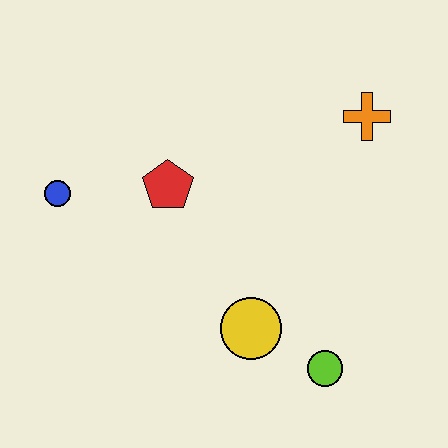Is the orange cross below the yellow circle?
No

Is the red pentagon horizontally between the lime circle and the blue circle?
Yes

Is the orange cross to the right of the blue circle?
Yes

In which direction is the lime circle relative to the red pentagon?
The lime circle is below the red pentagon.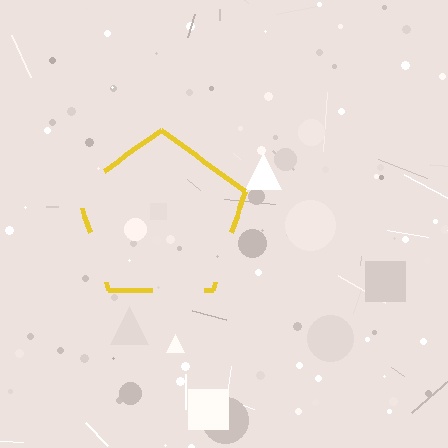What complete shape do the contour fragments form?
The contour fragments form a pentagon.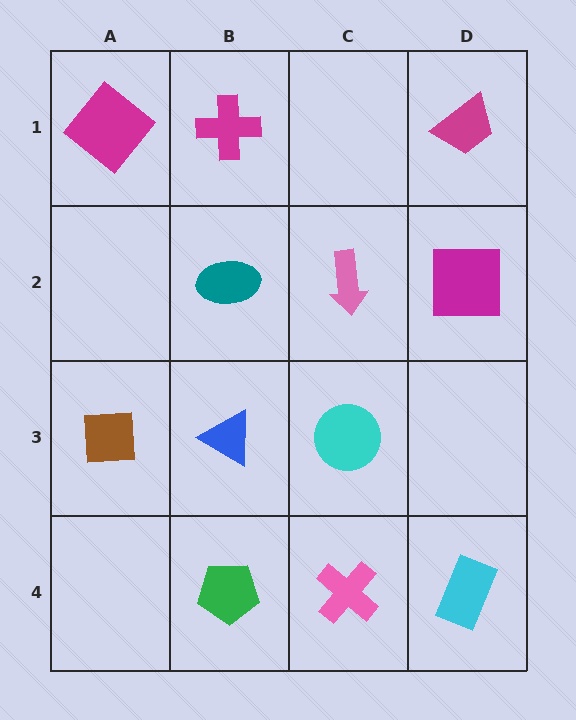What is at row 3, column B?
A blue triangle.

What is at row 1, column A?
A magenta diamond.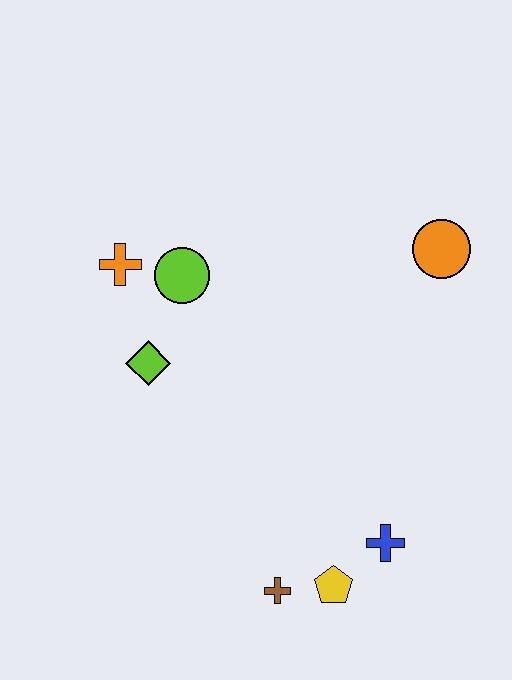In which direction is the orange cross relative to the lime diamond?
The orange cross is above the lime diamond.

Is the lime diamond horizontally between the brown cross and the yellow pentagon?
No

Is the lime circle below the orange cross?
Yes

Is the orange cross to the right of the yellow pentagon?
No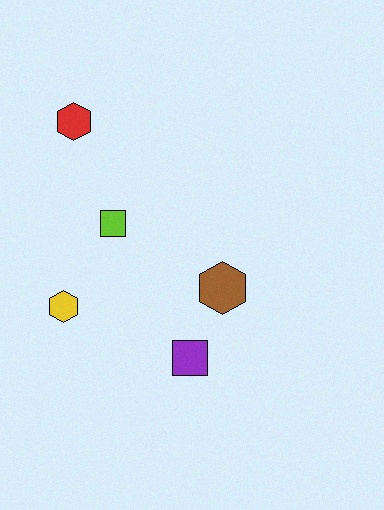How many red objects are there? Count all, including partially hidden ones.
There is 1 red object.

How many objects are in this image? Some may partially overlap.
There are 5 objects.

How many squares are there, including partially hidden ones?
There are 2 squares.